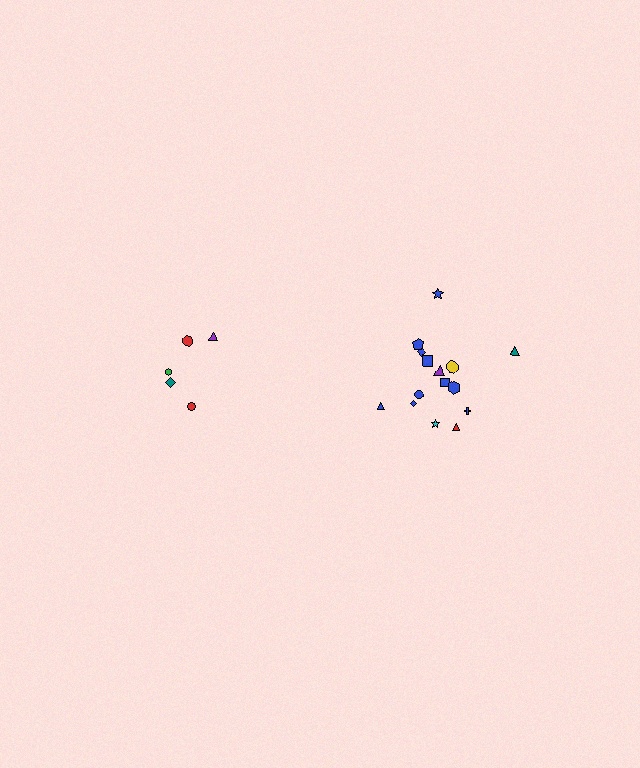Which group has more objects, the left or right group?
The right group.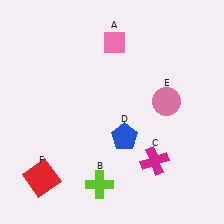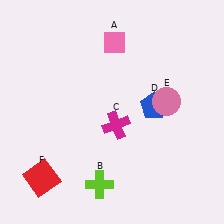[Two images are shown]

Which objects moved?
The objects that moved are: the magenta cross (C), the blue pentagon (D).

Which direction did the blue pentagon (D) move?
The blue pentagon (D) moved up.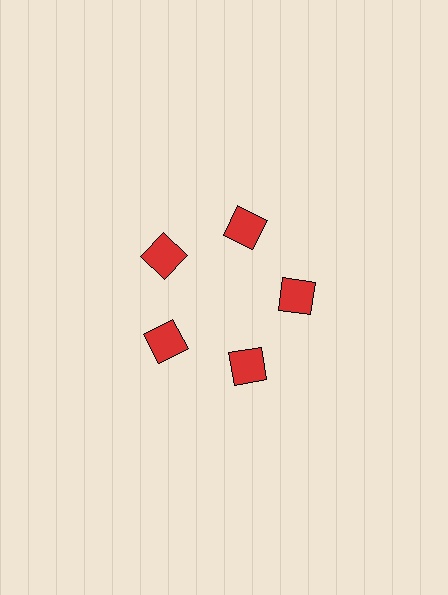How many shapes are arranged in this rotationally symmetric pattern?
There are 5 shapes, arranged in 5 groups of 1.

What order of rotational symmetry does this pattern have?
This pattern has 5-fold rotational symmetry.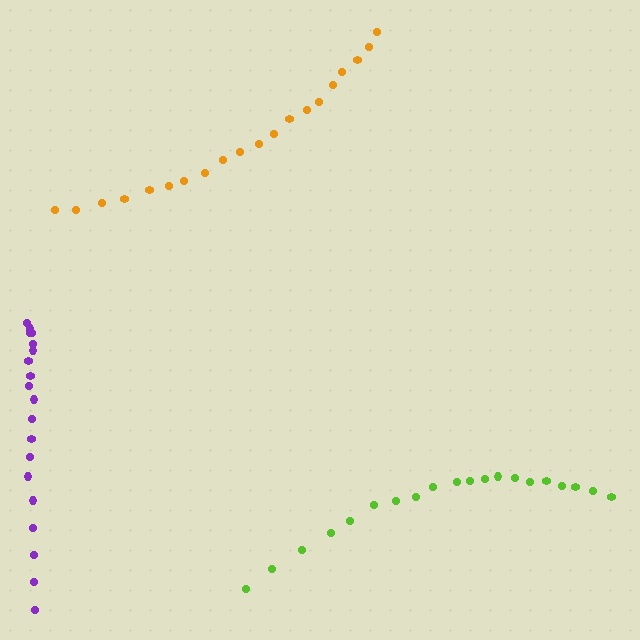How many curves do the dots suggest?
There are 3 distinct paths.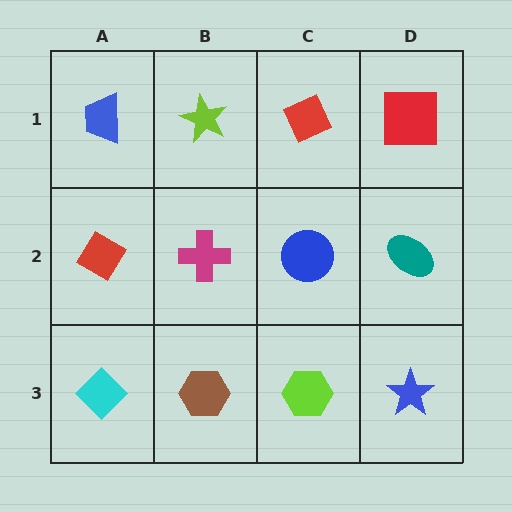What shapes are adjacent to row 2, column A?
A blue trapezoid (row 1, column A), a cyan diamond (row 3, column A), a magenta cross (row 2, column B).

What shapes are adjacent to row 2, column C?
A red diamond (row 1, column C), a lime hexagon (row 3, column C), a magenta cross (row 2, column B), a teal ellipse (row 2, column D).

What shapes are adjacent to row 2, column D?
A red square (row 1, column D), a blue star (row 3, column D), a blue circle (row 2, column C).